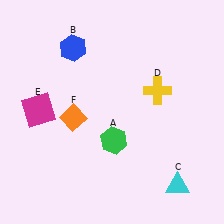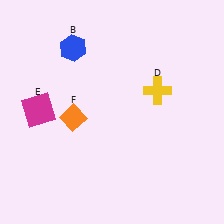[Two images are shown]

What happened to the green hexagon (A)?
The green hexagon (A) was removed in Image 2. It was in the bottom-right area of Image 1.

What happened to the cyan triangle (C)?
The cyan triangle (C) was removed in Image 2. It was in the bottom-right area of Image 1.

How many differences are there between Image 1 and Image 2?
There are 2 differences between the two images.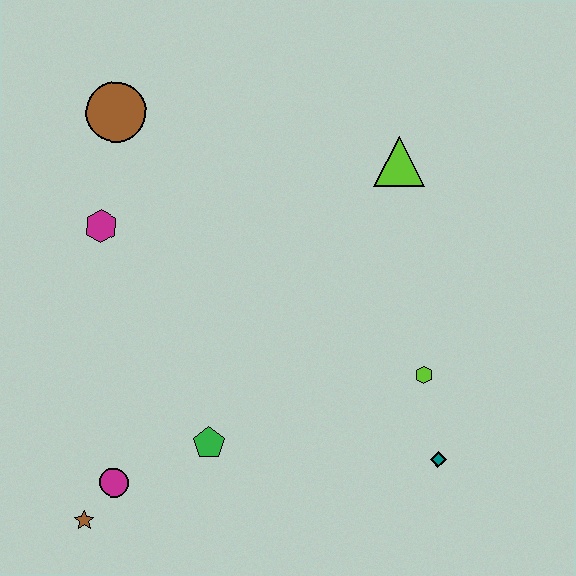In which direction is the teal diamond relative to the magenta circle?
The teal diamond is to the right of the magenta circle.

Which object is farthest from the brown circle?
The teal diamond is farthest from the brown circle.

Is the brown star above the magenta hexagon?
No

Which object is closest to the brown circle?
The magenta hexagon is closest to the brown circle.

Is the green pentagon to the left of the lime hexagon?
Yes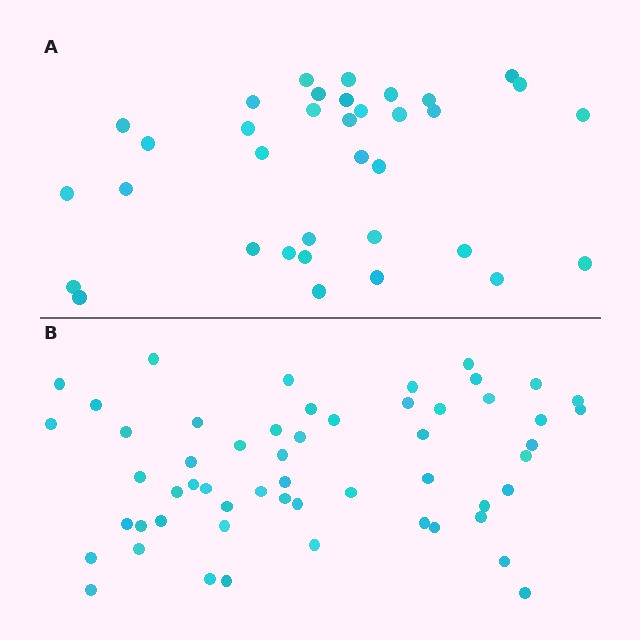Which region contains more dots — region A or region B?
Region B (the bottom region) has more dots.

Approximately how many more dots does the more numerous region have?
Region B has approximately 20 more dots than region A.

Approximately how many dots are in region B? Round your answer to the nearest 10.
About 60 dots. (The exact count is 55, which rounds to 60.)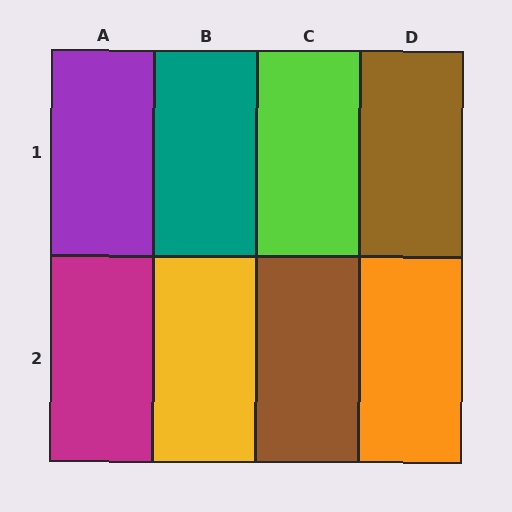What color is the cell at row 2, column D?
Orange.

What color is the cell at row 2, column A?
Magenta.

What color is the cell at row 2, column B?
Yellow.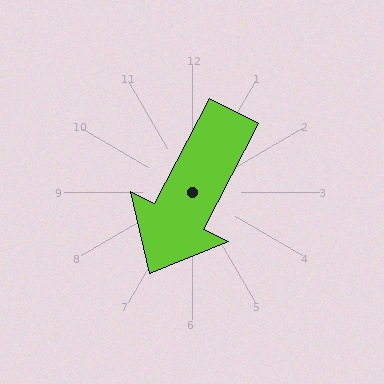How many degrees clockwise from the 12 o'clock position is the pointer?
Approximately 207 degrees.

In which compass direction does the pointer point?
Southwest.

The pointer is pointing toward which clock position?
Roughly 7 o'clock.